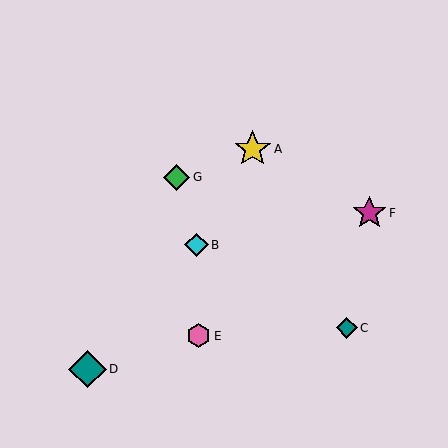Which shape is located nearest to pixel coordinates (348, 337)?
The teal diamond (labeled C) at (347, 328) is nearest to that location.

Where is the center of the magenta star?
The center of the magenta star is at (369, 213).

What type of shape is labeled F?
Shape F is a magenta star.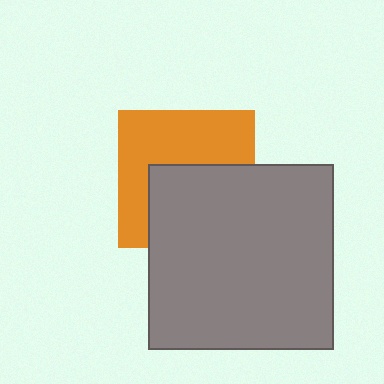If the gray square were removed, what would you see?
You would see the complete orange square.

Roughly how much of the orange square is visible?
About half of it is visible (roughly 52%).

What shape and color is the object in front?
The object in front is a gray square.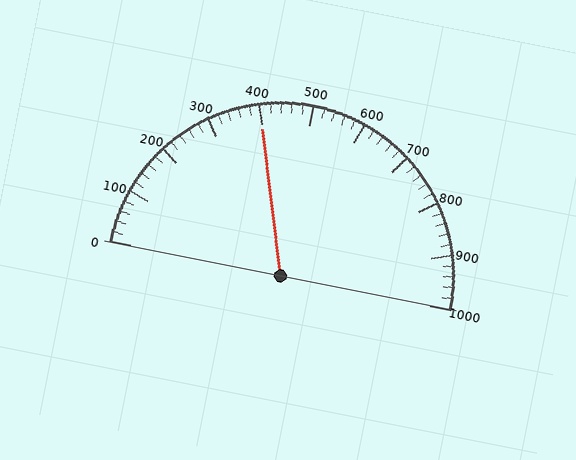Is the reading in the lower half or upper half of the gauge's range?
The reading is in the lower half of the range (0 to 1000).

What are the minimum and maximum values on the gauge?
The gauge ranges from 0 to 1000.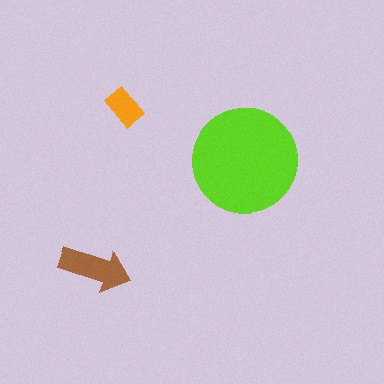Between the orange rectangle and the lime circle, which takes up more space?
The lime circle.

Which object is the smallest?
The orange rectangle.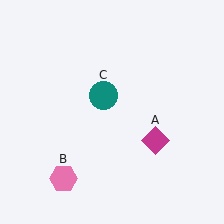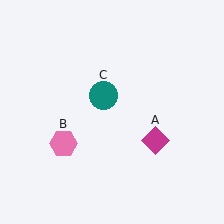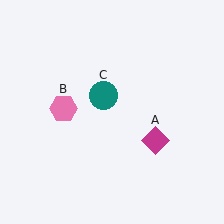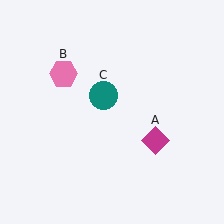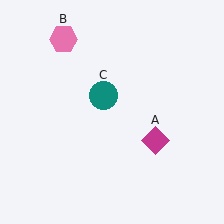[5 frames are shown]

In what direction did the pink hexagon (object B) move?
The pink hexagon (object B) moved up.